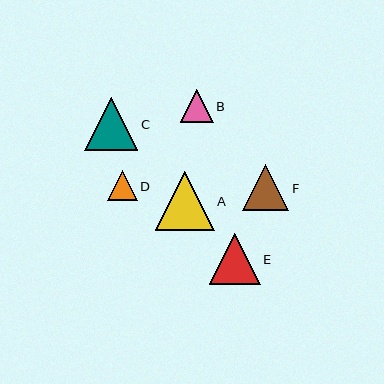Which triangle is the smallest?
Triangle D is the smallest with a size of approximately 30 pixels.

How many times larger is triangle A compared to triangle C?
Triangle A is approximately 1.1 times the size of triangle C.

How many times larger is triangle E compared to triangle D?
Triangle E is approximately 1.7 times the size of triangle D.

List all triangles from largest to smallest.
From largest to smallest: A, C, E, F, B, D.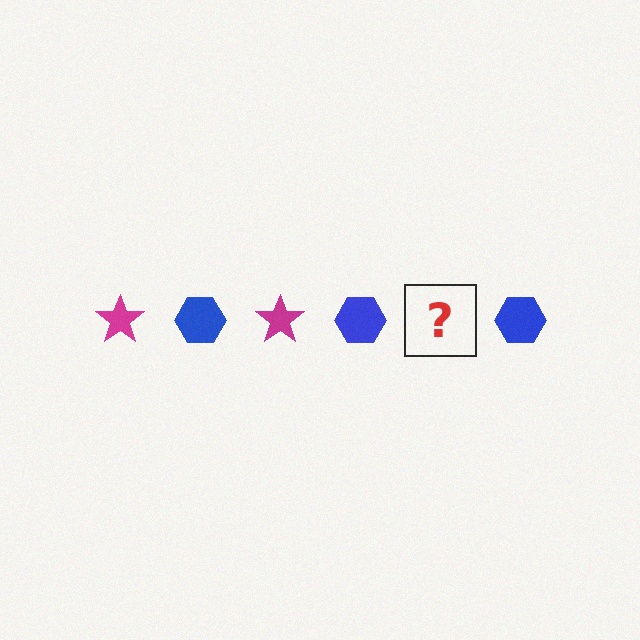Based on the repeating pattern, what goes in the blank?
The blank should be a magenta star.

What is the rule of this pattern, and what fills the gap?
The rule is that the pattern alternates between magenta star and blue hexagon. The gap should be filled with a magenta star.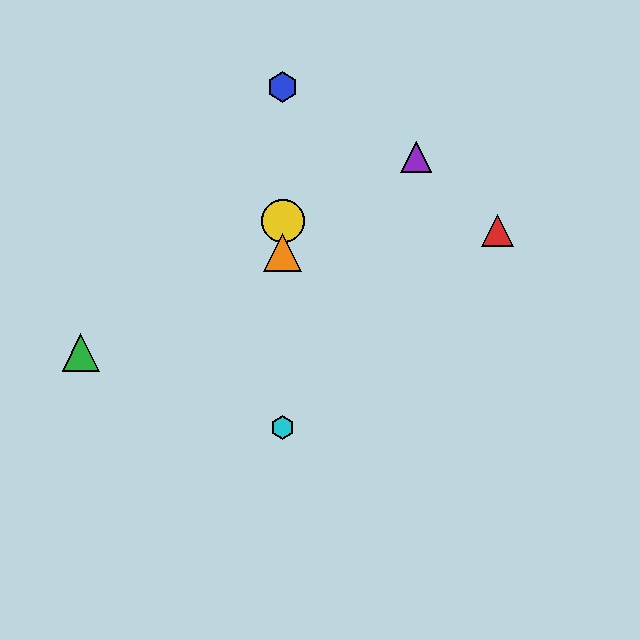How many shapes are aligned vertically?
4 shapes (the blue hexagon, the yellow circle, the orange triangle, the cyan hexagon) are aligned vertically.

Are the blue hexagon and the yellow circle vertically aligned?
Yes, both are at x≈283.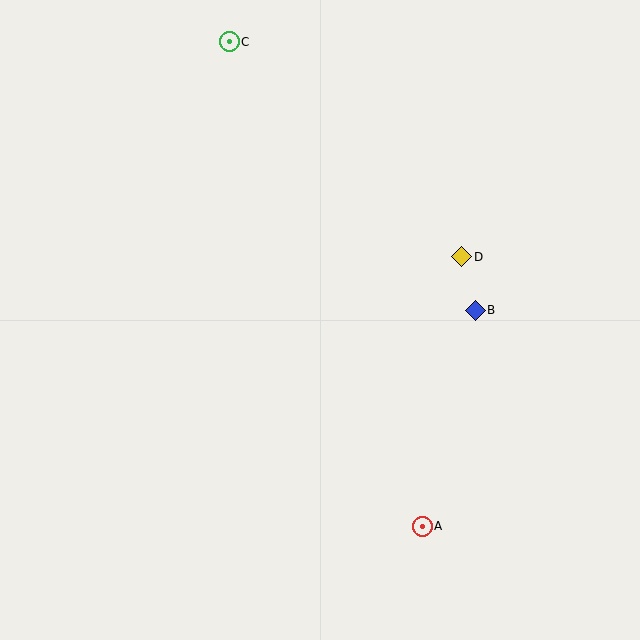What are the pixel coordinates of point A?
Point A is at (422, 526).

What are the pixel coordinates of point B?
Point B is at (475, 310).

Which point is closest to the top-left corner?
Point C is closest to the top-left corner.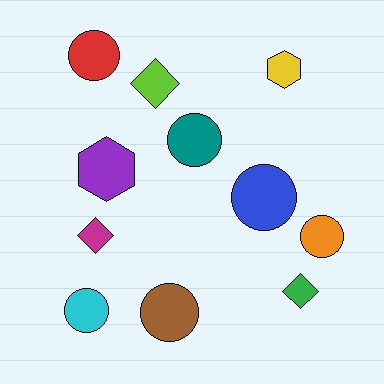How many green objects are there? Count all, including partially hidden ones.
There is 1 green object.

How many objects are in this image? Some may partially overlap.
There are 11 objects.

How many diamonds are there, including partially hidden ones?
There are 3 diamonds.